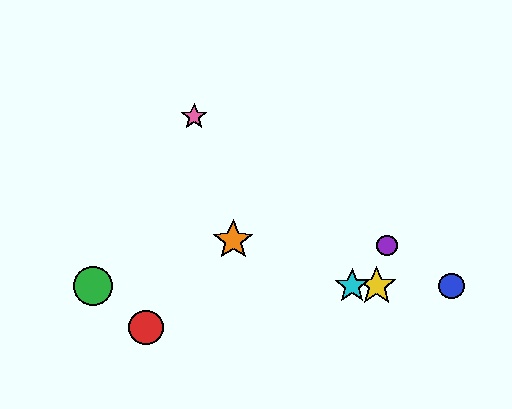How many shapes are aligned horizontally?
4 shapes (the blue circle, the green circle, the yellow star, the cyan star) are aligned horizontally.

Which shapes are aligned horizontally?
The blue circle, the green circle, the yellow star, the cyan star are aligned horizontally.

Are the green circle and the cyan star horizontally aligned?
Yes, both are at y≈286.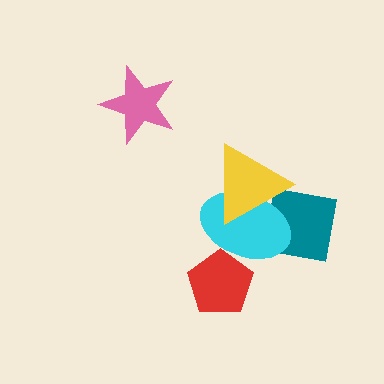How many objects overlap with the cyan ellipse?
3 objects overlap with the cyan ellipse.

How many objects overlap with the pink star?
0 objects overlap with the pink star.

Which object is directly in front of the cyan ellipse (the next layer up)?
The yellow triangle is directly in front of the cyan ellipse.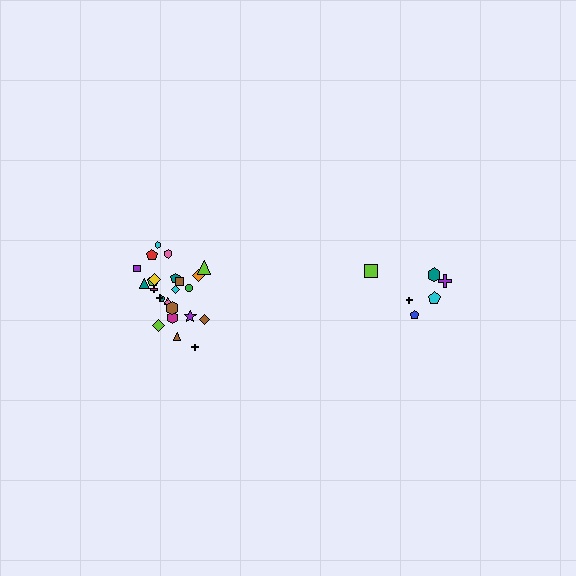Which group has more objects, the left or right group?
The left group.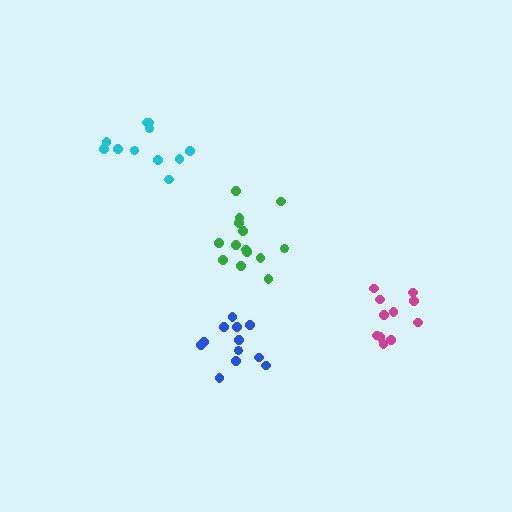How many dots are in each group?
Group 1: 12 dots, Group 2: 14 dots, Group 3: 11 dots, Group 4: 11 dots (48 total).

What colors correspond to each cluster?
The clusters are colored: blue, green, magenta, cyan.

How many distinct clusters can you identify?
There are 4 distinct clusters.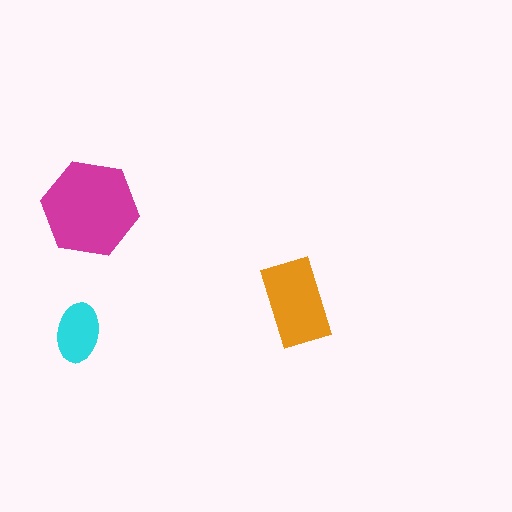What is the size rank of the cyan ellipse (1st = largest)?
3rd.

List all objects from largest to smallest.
The magenta hexagon, the orange rectangle, the cyan ellipse.